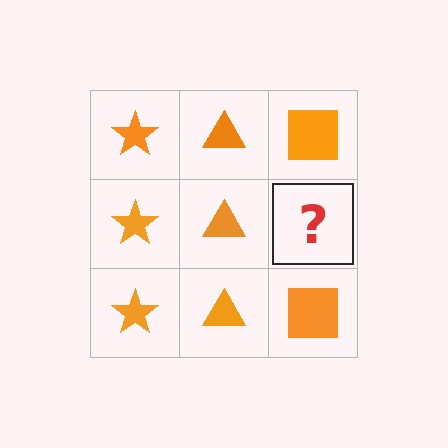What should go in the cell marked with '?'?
The missing cell should contain an orange square.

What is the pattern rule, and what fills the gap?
The rule is that each column has a consistent shape. The gap should be filled with an orange square.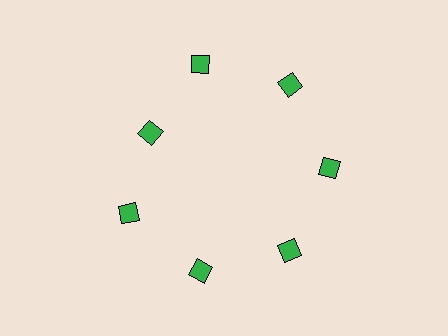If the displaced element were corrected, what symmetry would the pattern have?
It would have 7-fold rotational symmetry — the pattern would map onto itself every 51 degrees.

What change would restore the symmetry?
The symmetry would be restored by moving it outward, back onto the ring so that all 7 diamonds sit at equal angles and equal distance from the center.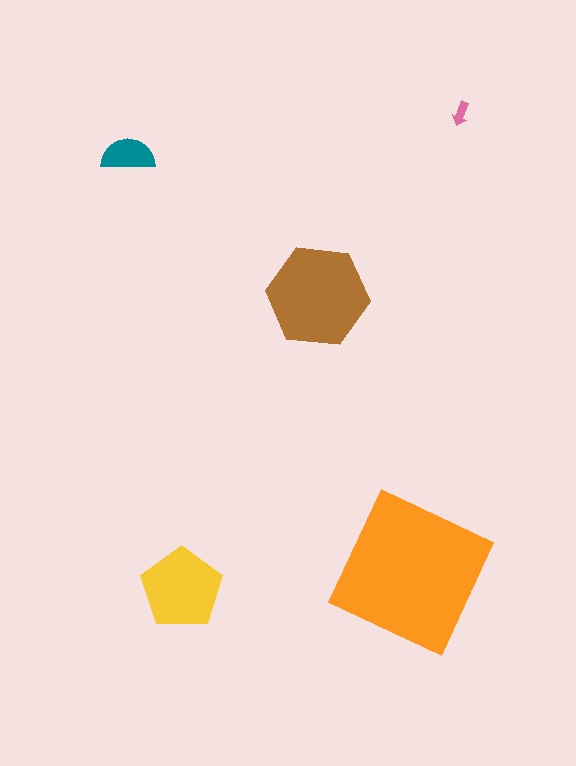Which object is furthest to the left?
The teal semicircle is leftmost.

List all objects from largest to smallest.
The orange square, the brown hexagon, the yellow pentagon, the teal semicircle, the pink arrow.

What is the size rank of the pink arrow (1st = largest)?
5th.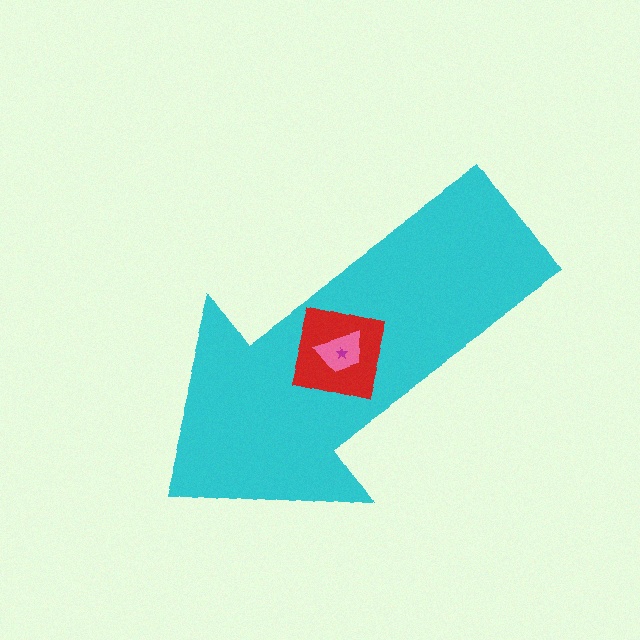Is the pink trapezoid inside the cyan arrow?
Yes.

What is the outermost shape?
The cyan arrow.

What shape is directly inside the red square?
The pink trapezoid.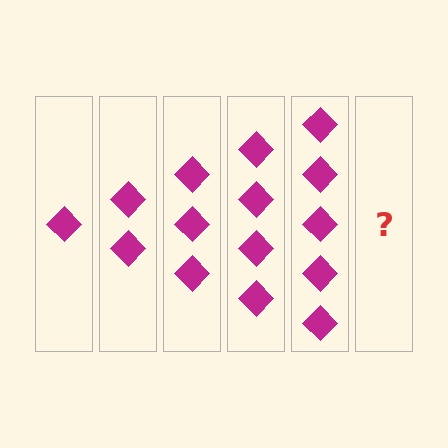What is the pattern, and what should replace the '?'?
The pattern is that each step adds one more diamond. The '?' should be 6 diamonds.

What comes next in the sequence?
The next element should be 6 diamonds.